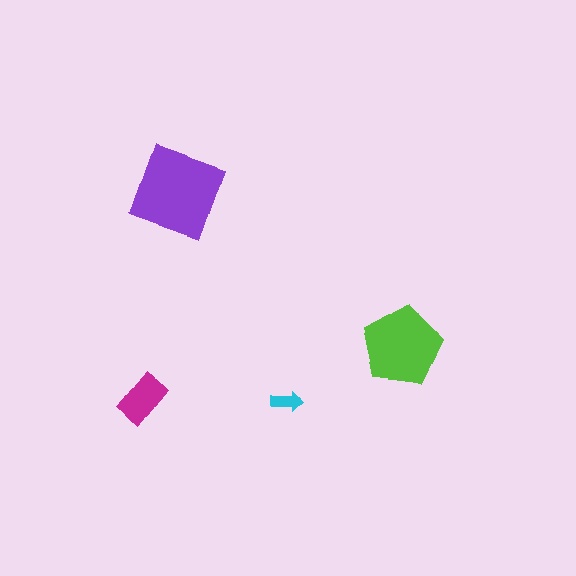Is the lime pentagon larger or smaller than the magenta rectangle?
Larger.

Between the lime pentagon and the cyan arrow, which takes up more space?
The lime pentagon.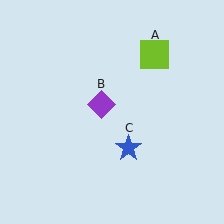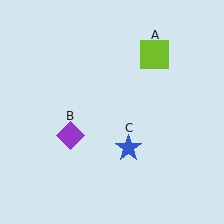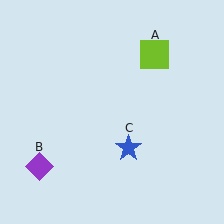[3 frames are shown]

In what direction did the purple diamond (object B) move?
The purple diamond (object B) moved down and to the left.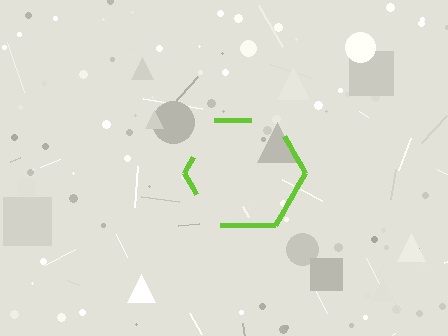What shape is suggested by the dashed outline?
The dashed outline suggests a hexagon.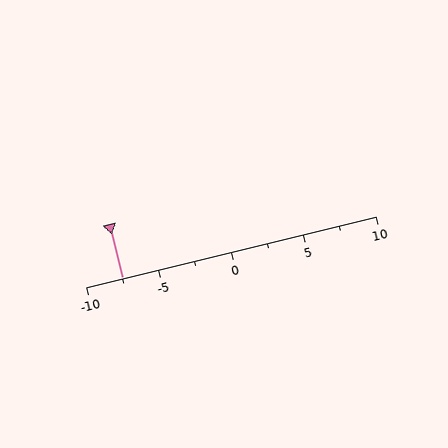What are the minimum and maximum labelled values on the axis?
The axis runs from -10 to 10.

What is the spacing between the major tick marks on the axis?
The major ticks are spaced 5 apart.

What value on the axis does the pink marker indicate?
The marker indicates approximately -7.5.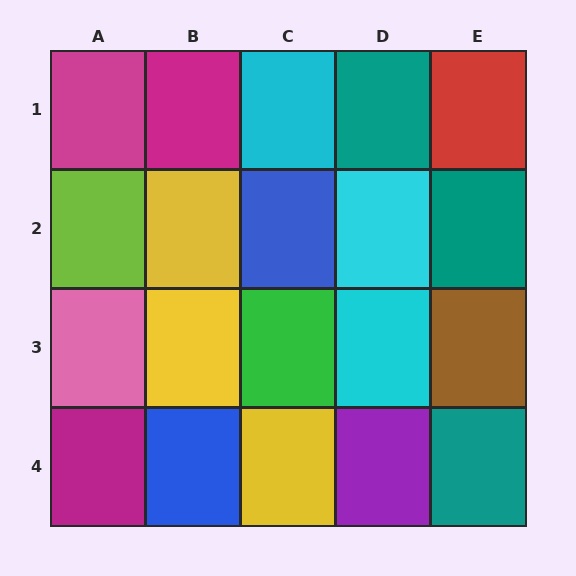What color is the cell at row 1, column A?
Magenta.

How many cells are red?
1 cell is red.